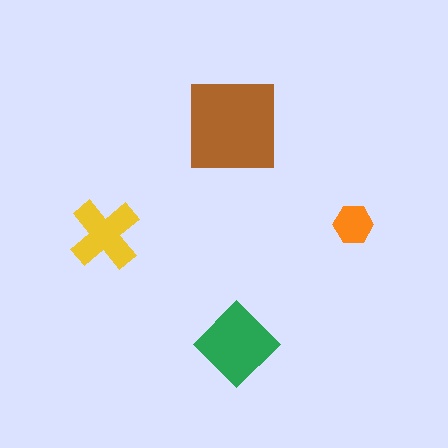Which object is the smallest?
The orange hexagon.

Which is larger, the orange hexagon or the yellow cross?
The yellow cross.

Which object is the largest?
The brown square.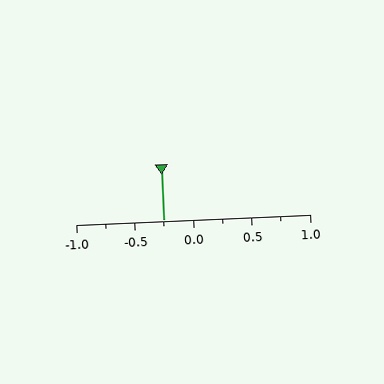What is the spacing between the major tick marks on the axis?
The major ticks are spaced 0.5 apart.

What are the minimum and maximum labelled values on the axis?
The axis runs from -1.0 to 1.0.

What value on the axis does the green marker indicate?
The marker indicates approximately -0.25.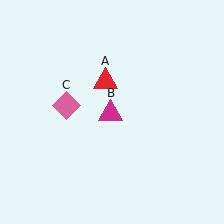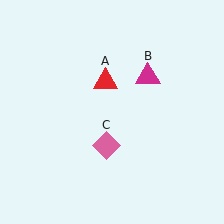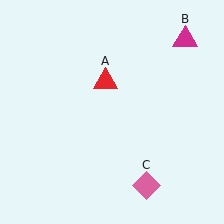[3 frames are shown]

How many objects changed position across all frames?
2 objects changed position: magenta triangle (object B), pink diamond (object C).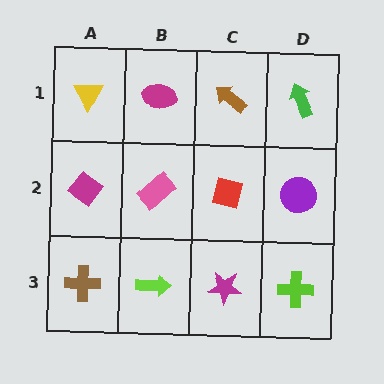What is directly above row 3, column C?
A red square.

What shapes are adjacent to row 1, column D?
A purple circle (row 2, column D), a brown arrow (row 1, column C).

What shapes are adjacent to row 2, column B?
A magenta ellipse (row 1, column B), a lime arrow (row 3, column B), a magenta diamond (row 2, column A), a red square (row 2, column C).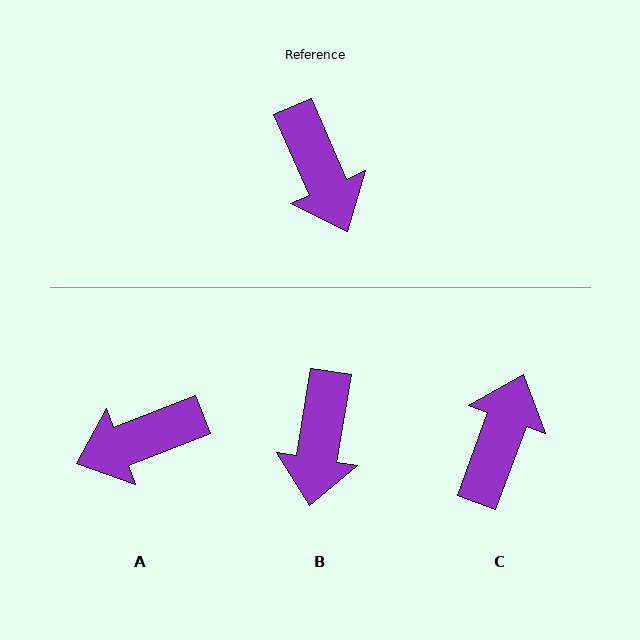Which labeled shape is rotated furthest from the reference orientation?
C, about 136 degrees away.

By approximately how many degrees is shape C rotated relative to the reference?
Approximately 136 degrees counter-clockwise.